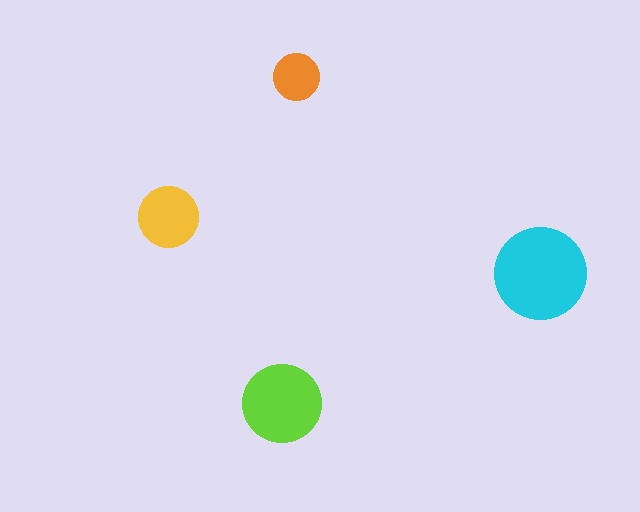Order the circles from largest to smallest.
the cyan one, the lime one, the yellow one, the orange one.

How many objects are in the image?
There are 4 objects in the image.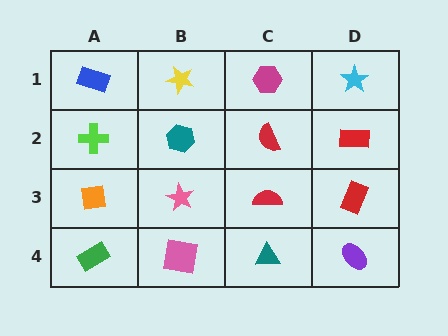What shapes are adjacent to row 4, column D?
A red rectangle (row 3, column D), a teal triangle (row 4, column C).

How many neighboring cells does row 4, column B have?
3.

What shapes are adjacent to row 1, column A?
A lime cross (row 2, column A), a yellow star (row 1, column B).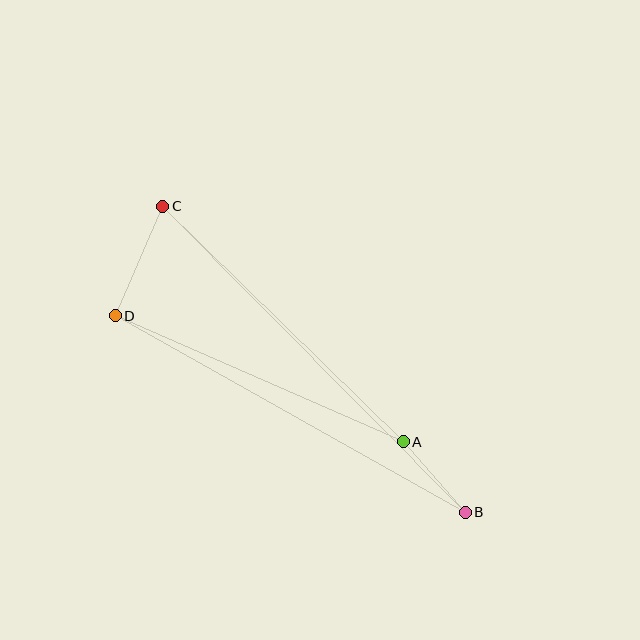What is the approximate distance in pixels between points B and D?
The distance between B and D is approximately 401 pixels.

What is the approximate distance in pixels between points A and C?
The distance between A and C is approximately 337 pixels.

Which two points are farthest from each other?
Points B and C are farthest from each other.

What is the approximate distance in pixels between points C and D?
The distance between C and D is approximately 119 pixels.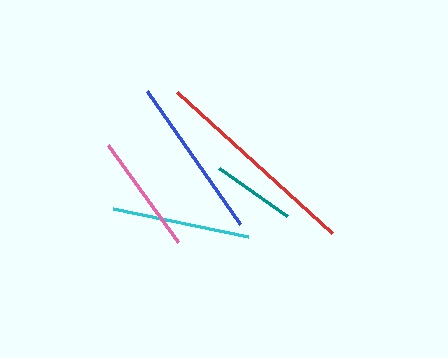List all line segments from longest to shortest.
From longest to shortest: red, blue, cyan, pink, teal.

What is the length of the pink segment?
The pink segment is approximately 120 pixels long.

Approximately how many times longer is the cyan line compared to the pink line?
The cyan line is approximately 1.2 times the length of the pink line.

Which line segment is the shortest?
The teal line is the shortest at approximately 84 pixels.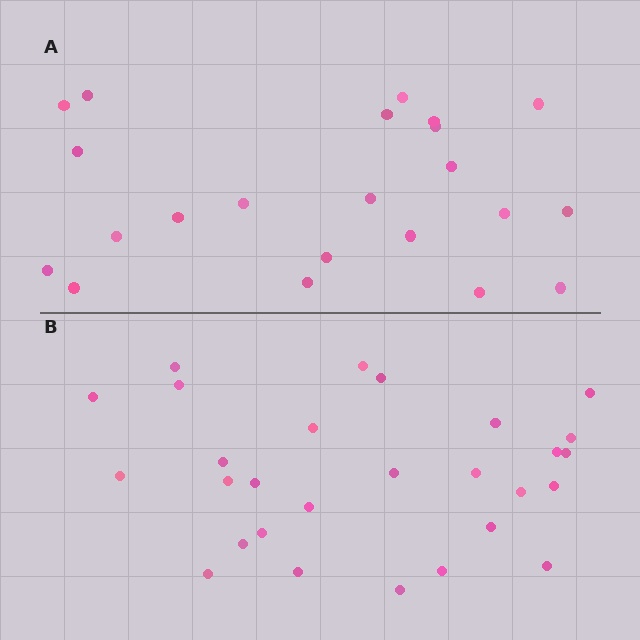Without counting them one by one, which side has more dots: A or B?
Region B (the bottom region) has more dots.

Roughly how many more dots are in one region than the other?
Region B has about 6 more dots than region A.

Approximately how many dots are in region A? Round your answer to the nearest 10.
About 20 dots. (The exact count is 22, which rounds to 20.)